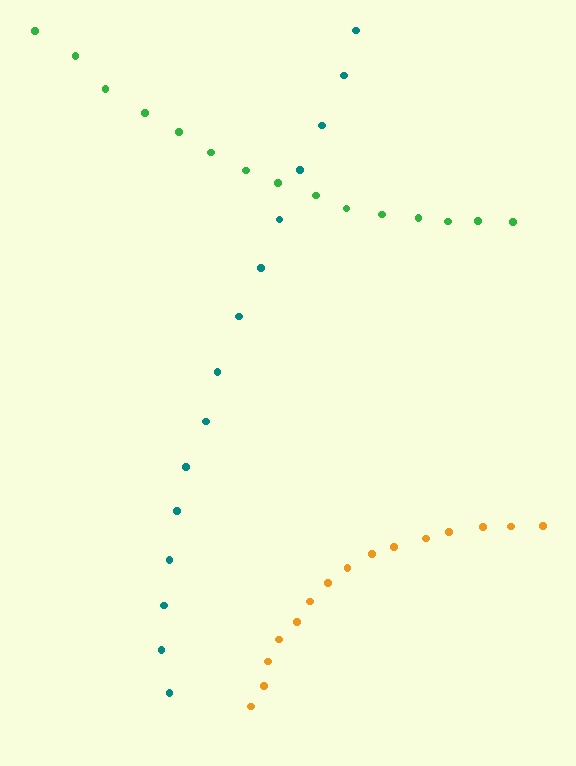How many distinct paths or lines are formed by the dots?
There are 3 distinct paths.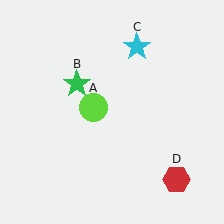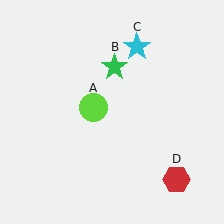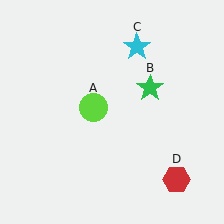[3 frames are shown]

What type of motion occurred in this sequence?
The green star (object B) rotated clockwise around the center of the scene.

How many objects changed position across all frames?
1 object changed position: green star (object B).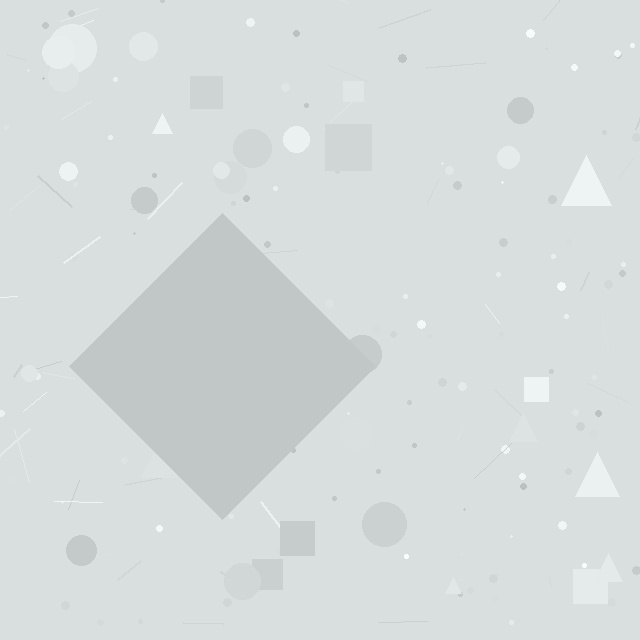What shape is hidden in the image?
A diamond is hidden in the image.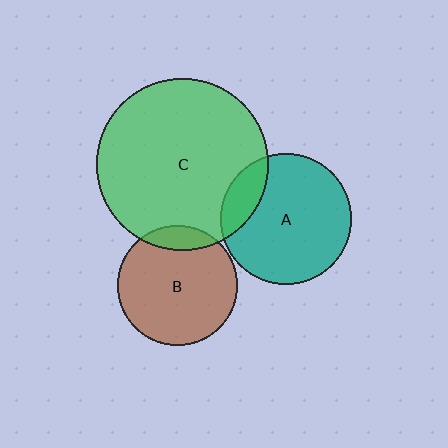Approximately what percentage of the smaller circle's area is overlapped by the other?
Approximately 10%.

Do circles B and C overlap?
Yes.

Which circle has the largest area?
Circle C (green).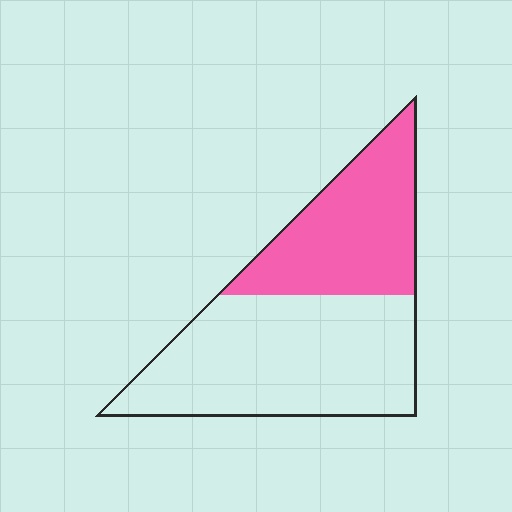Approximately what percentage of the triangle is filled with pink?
Approximately 40%.